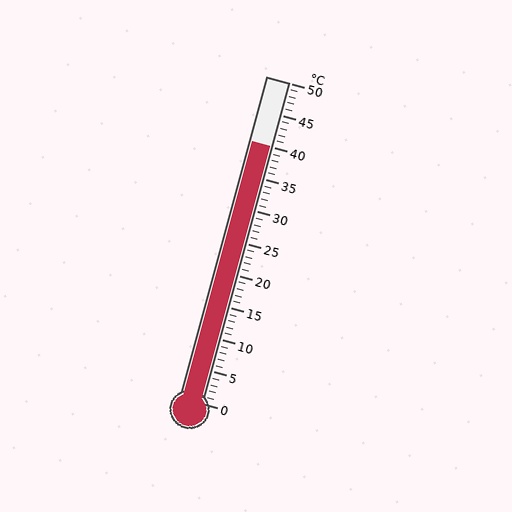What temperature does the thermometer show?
The thermometer shows approximately 40°C.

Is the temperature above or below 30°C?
The temperature is above 30°C.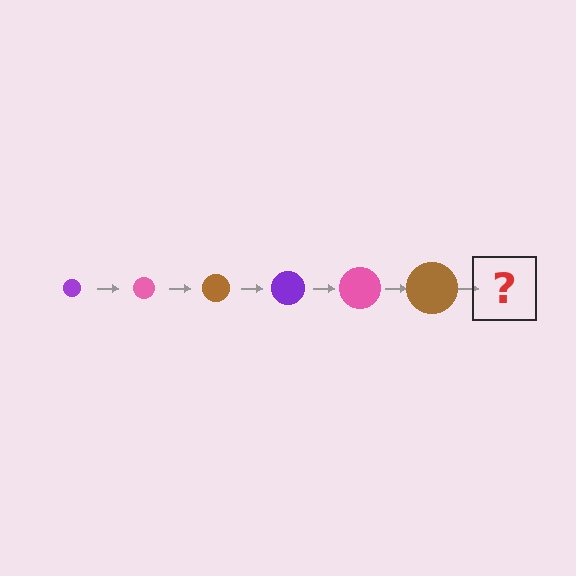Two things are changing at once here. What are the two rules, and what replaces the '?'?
The two rules are that the circle grows larger each step and the color cycles through purple, pink, and brown. The '?' should be a purple circle, larger than the previous one.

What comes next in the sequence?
The next element should be a purple circle, larger than the previous one.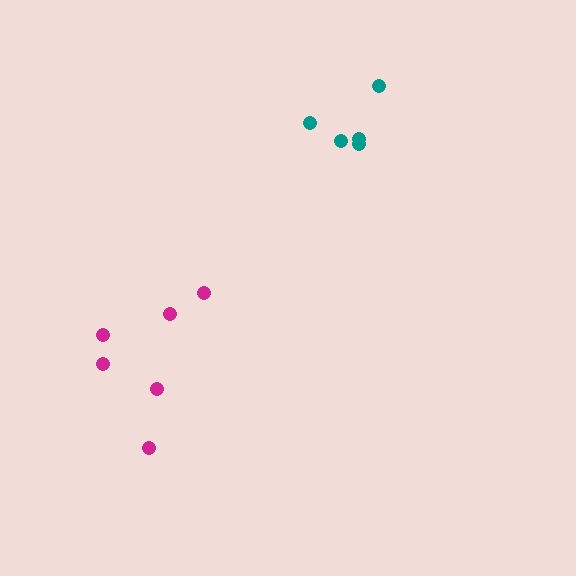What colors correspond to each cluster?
The clusters are colored: teal, magenta.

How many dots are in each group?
Group 1: 5 dots, Group 2: 6 dots (11 total).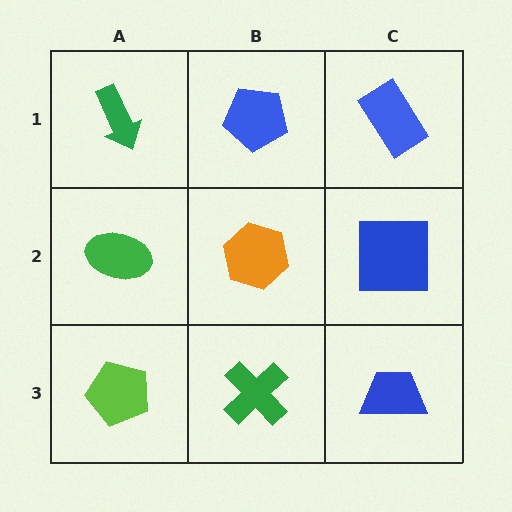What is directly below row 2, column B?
A green cross.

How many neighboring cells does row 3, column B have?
3.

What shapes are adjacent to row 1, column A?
A green ellipse (row 2, column A), a blue pentagon (row 1, column B).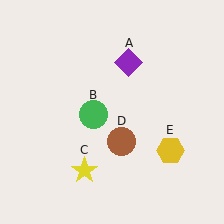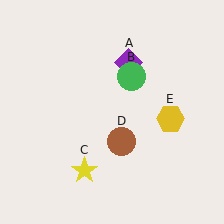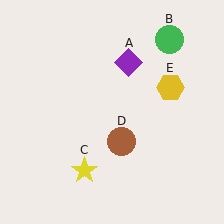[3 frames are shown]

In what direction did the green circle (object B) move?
The green circle (object B) moved up and to the right.